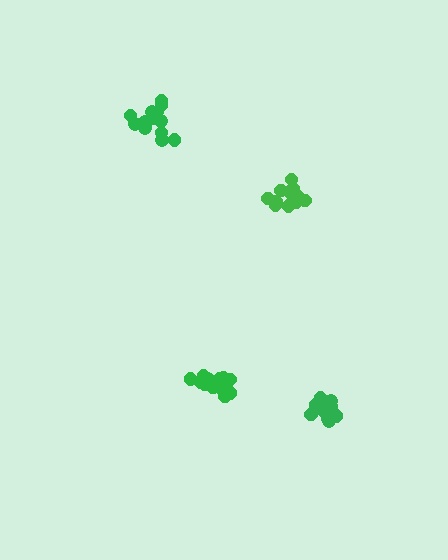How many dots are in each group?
Group 1: 15 dots, Group 2: 12 dots, Group 3: 14 dots, Group 4: 16 dots (57 total).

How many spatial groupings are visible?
There are 4 spatial groupings.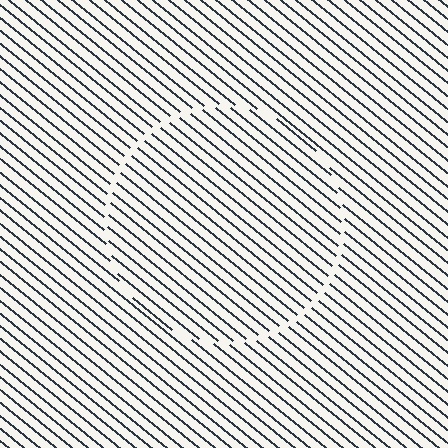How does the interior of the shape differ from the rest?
The interior of the shape contains the same grating, shifted by half a period — the contour is defined by the phase discontinuity where line-ends from the inner and outer gratings abut.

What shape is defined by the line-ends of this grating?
An illusory circle. The interior of the shape contains the same grating, shifted by half a period — the contour is defined by the phase discontinuity where line-ends from the inner and outer gratings abut.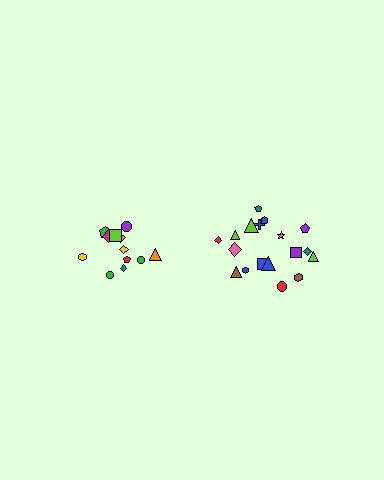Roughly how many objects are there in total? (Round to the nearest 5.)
Roughly 30 objects in total.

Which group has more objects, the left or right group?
The right group.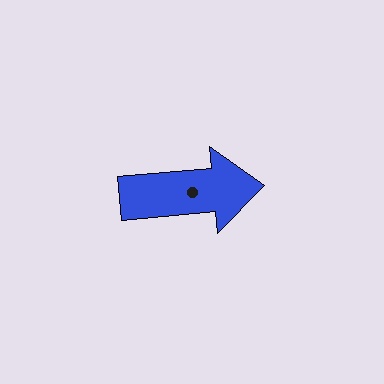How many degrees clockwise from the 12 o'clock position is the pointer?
Approximately 85 degrees.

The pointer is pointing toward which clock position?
Roughly 3 o'clock.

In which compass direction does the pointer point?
East.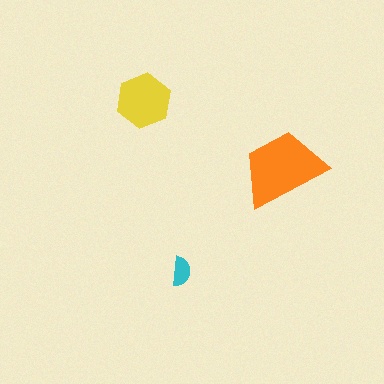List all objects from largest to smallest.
The orange trapezoid, the yellow hexagon, the cyan semicircle.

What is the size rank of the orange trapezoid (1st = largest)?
1st.